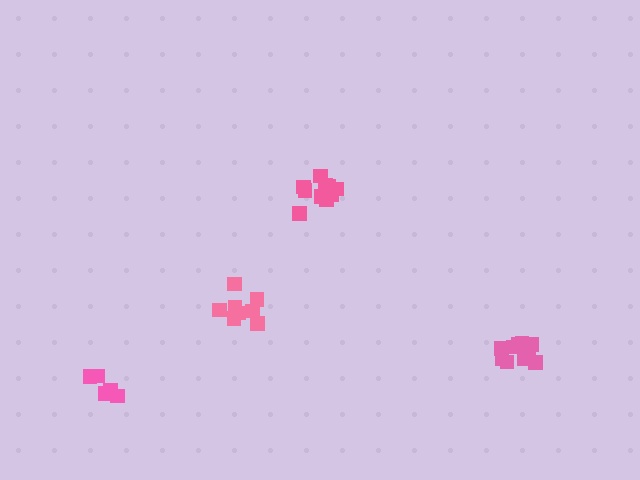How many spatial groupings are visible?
There are 4 spatial groupings.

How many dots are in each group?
Group 1: 8 dots, Group 2: 11 dots, Group 3: 10 dots, Group 4: 5 dots (34 total).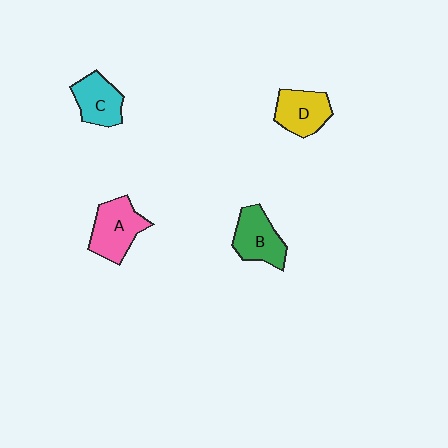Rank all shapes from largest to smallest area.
From largest to smallest: A (pink), B (green), D (yellow), C (cyan).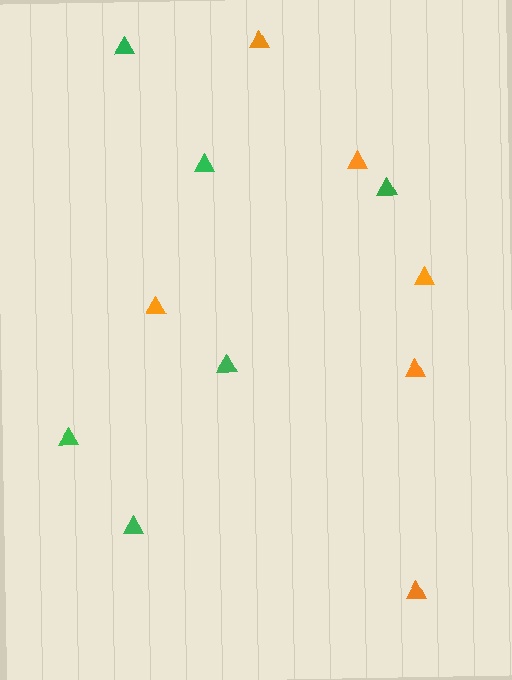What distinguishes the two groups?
There are 2 groups: one group of green triangles (6) and one group of orange triangles (6).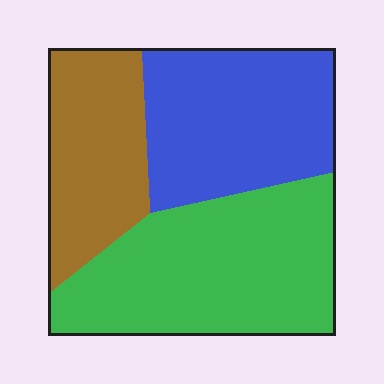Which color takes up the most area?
Green, at roughly 40%.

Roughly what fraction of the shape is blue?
Blue takes up about one third (1/3) of the shape.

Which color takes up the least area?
Brown, at roughly 25%.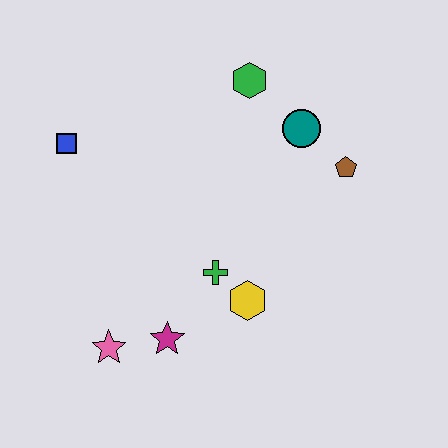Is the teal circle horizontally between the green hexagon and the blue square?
No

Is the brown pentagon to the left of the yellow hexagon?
No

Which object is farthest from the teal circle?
The pink star is farthest from the teal circle.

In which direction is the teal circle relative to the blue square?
The teal circle is to the right of the blue square.